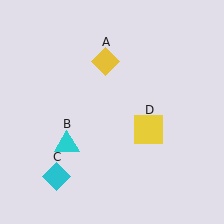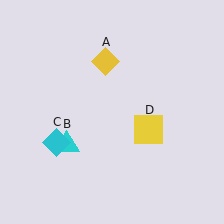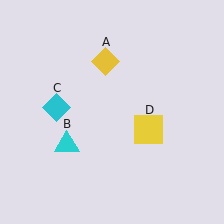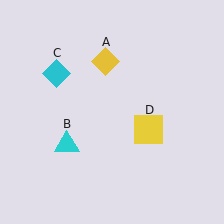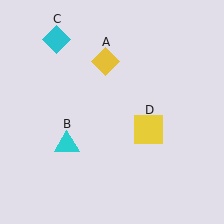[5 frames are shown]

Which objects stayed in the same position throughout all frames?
Yellow diamond (object A) and cyan triangle (object B) and yellow square (object D) remained stationary.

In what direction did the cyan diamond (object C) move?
The cyan diamond (object C) moved up.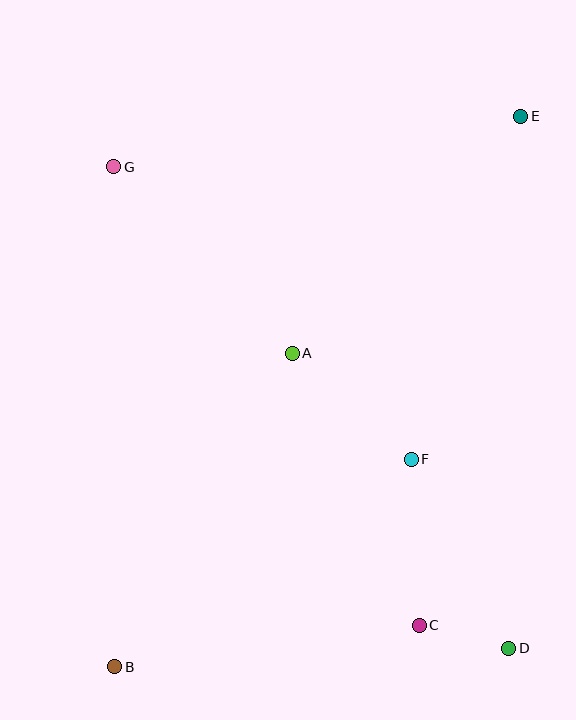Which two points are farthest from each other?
Points B and E are farthest from each other.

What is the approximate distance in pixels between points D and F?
The distance between D and F is approximately 213 pixels.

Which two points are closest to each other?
Points C and D are closest to each other.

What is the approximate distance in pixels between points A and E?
The distance between A and E is approximately 329 pixels.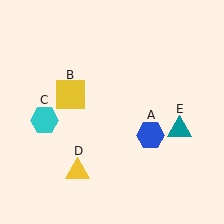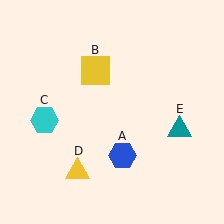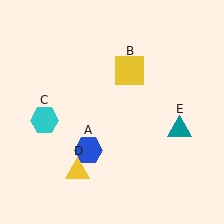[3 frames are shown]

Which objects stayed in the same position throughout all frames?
Cyan hexagon (object C) and yellow triangle (object D) and teal triangle (object E) remained stationary.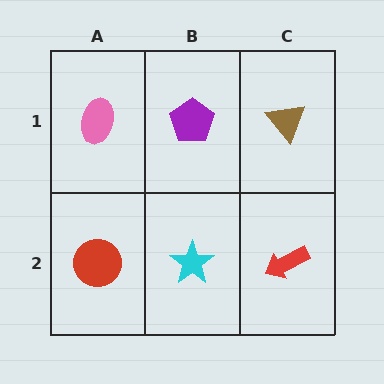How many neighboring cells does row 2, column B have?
3.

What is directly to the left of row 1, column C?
A purple pentagon.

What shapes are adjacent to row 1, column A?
A red circle (row 2, column A), a purple pentagon (row 1, column B).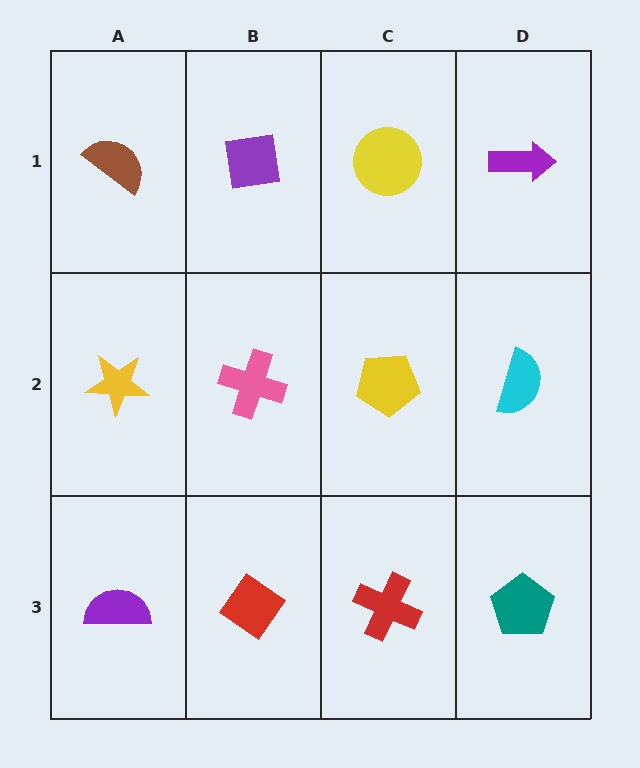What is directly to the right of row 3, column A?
A red diamond.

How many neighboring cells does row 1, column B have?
3.